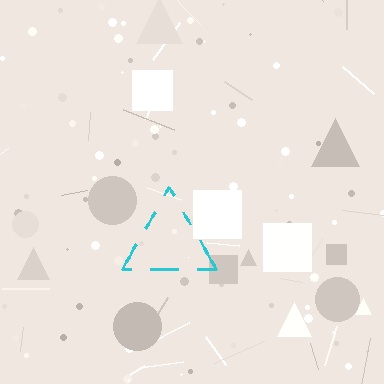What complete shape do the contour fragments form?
The contour fragments form a triangle.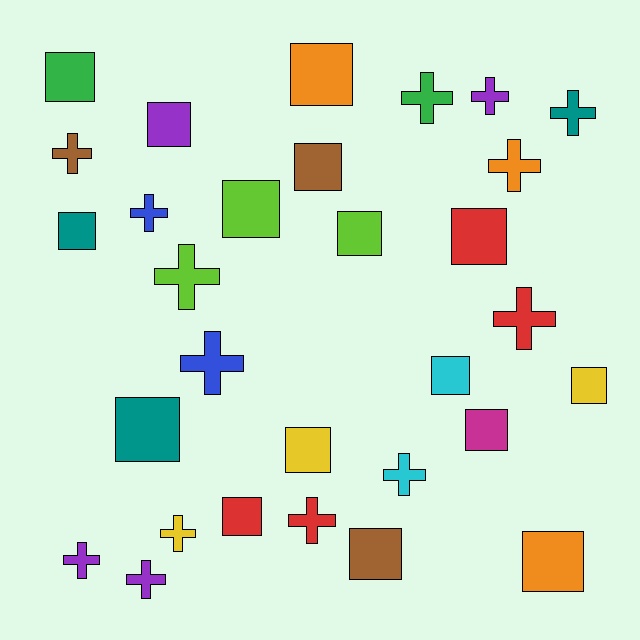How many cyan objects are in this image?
There are 2 cyan objects.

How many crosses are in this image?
There are 14 crosses.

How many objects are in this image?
There are 30 objects.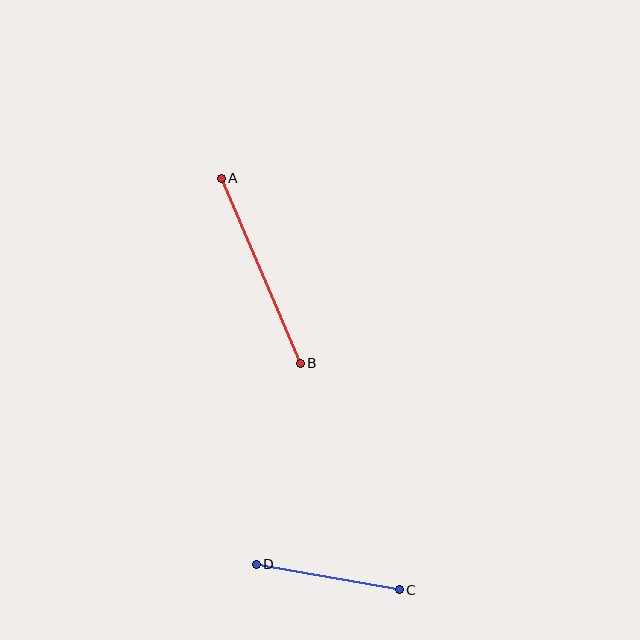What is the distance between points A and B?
The distance is approximately 201 pixels.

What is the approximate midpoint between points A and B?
The midpoint is at approximately (261, 271) pixels.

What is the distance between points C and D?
The distance is approximately 145 pixels.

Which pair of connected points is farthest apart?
Points A and B are farthest apart.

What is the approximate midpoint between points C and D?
The midpoint is at approximately (328, 577) pixels.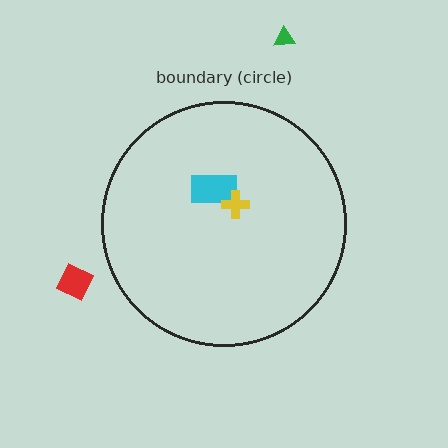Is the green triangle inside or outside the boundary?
Outside.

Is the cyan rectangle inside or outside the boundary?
Inside.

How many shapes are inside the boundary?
2 inside, 2 outside.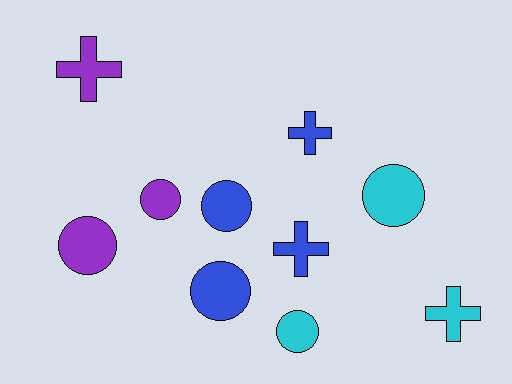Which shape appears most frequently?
Circle, with 6 objects.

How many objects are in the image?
There are 10 objects.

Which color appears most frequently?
Blue, with 4 objects.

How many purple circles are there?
There are 2 purple circles.